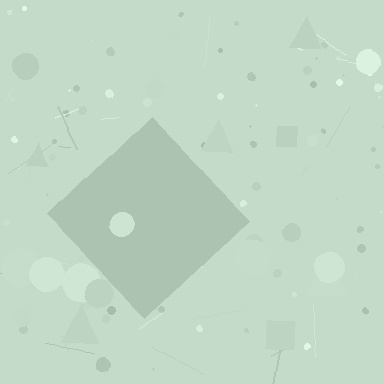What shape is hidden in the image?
A diamond is hidden in the image.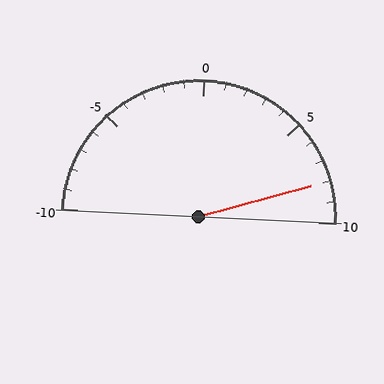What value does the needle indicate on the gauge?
The needle indicates approximately 8.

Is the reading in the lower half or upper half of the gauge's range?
The reading is in the upper half of the range (-10 to 10).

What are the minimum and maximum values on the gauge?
The gauge ranges from -10 to 10.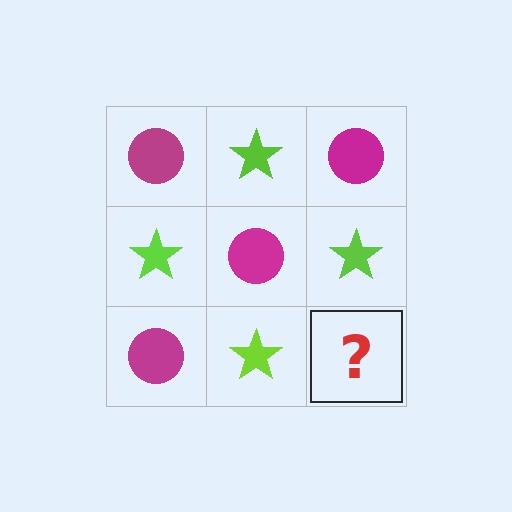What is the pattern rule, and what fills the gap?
The rule is that it alternates magenta circle and lime star in a checkerboard pattern. The gap should be filled with a magenta circle.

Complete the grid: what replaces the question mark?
The question mark should be replaced with a magenta circle.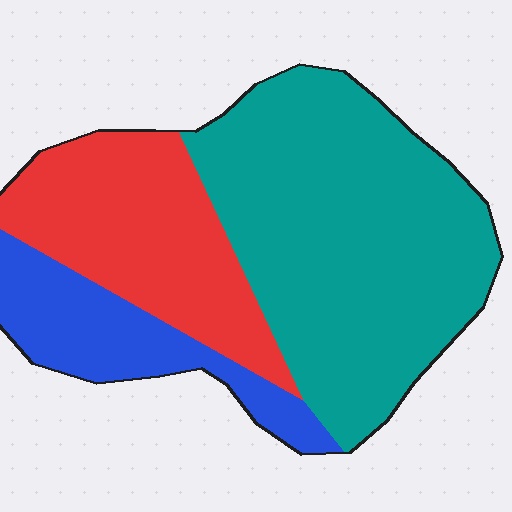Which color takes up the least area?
Blue, at roughly 15%.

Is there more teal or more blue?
Teal.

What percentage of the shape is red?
Red covers around 30% of the shape.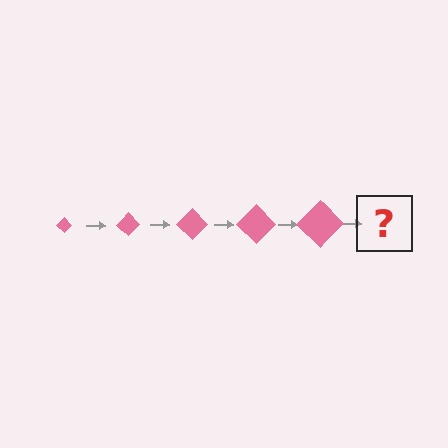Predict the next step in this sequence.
The next step is a pink diamond, larger than the previous one.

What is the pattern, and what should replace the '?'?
The pattern is that the diamond gets progressively larger each step. The '?' should be a pink diamond, larger than the previous one.